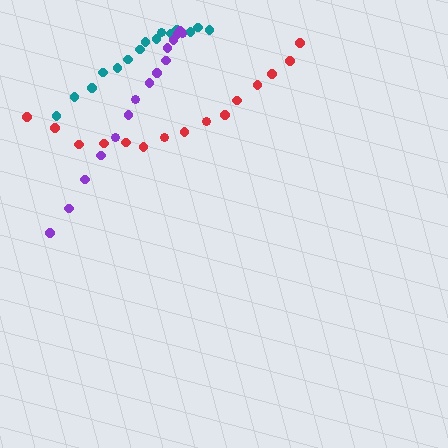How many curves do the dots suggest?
There are 3 distinct paths.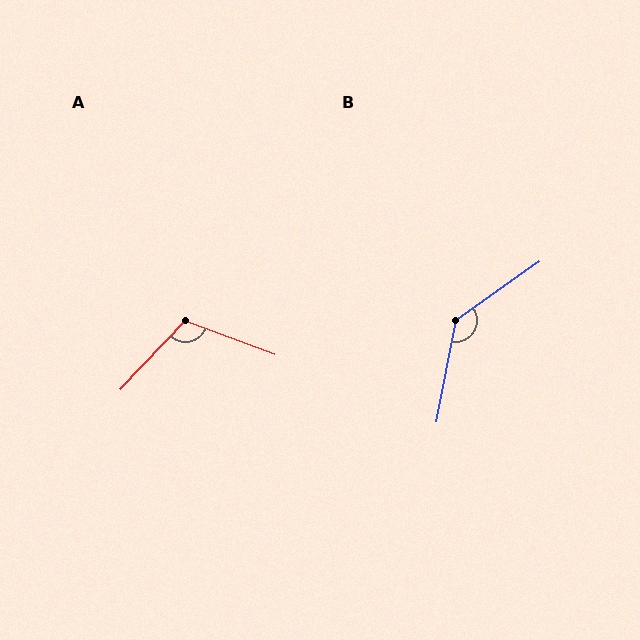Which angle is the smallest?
A, at approximately 112 degrees.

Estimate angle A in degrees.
Approximately 112 degrees.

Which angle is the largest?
B, at approximately 136 degrees.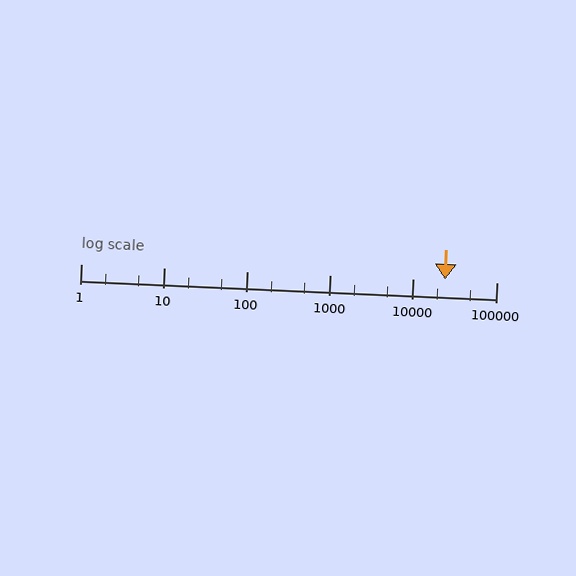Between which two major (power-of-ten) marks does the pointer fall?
The pointer is between 10000 and 100000.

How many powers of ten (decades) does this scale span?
The scale spans 5 decades, from 1 to 100000.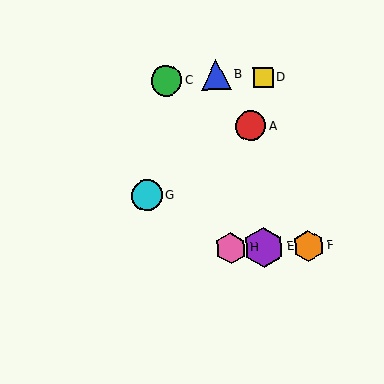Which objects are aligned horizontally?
Objects E, F, H are aligned horizontally.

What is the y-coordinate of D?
Object D is at y≈78.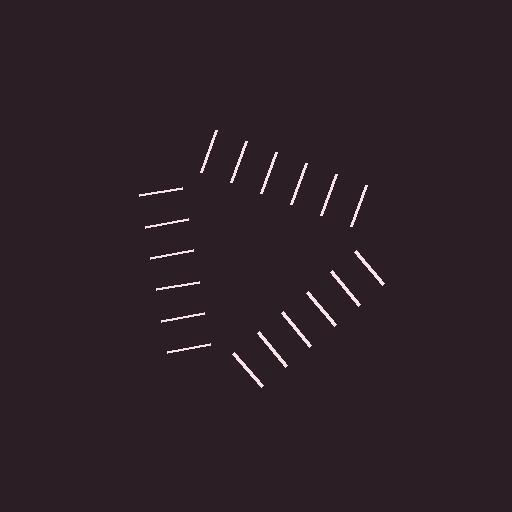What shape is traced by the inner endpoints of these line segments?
An illusory triangle — the line segments terminate on its edges but no continuous stroke is drawn.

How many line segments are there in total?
18 — 6 along each of the 3 edges.